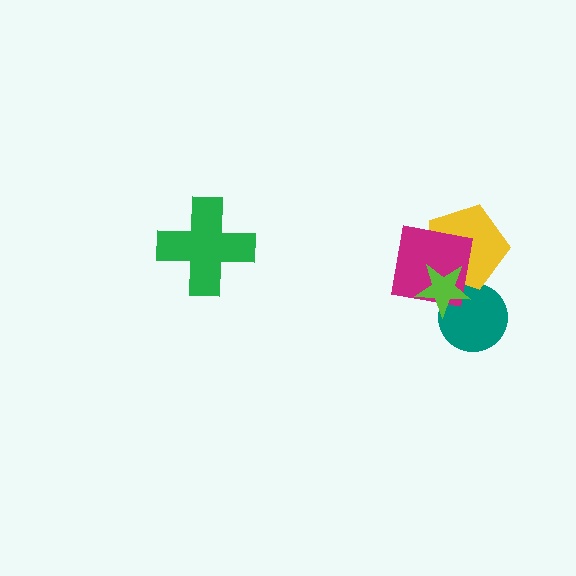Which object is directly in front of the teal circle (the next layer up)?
The yellow pentagon is directly in front of the teal circle.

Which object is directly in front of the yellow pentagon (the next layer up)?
The magenta square is directly in front of the yellow pentagon.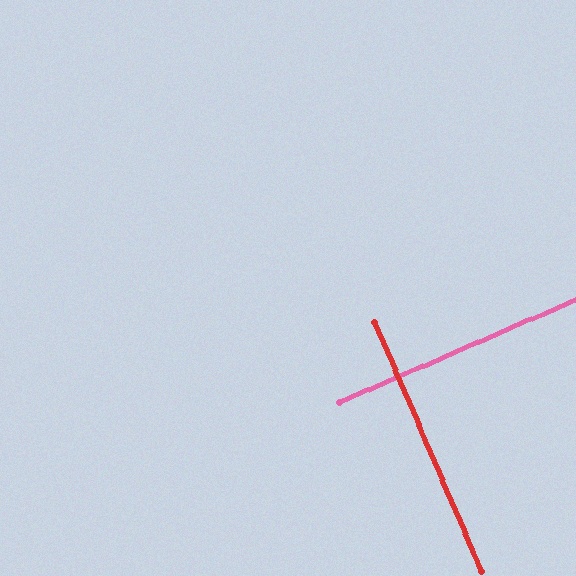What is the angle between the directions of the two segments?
Approximately 90 degrees.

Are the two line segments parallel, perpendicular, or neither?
Perpendicular — they meet at approximately 90°.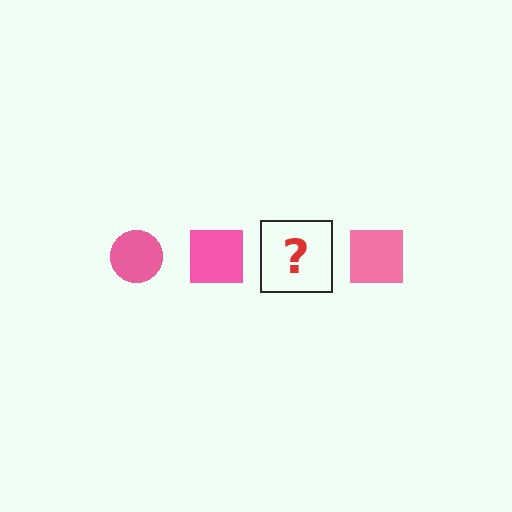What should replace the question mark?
The question mark should be replaced with a pink circle.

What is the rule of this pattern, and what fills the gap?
The rule is that the pattern cycles through circle, square shapes in pink. The gap should be filled with a pink circle.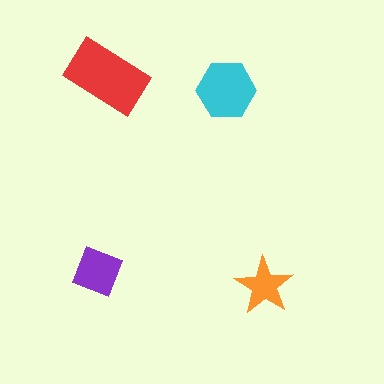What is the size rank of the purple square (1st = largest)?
3rd.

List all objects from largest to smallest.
The red rectangle, the cyan hexagon, the purple square, the orange star.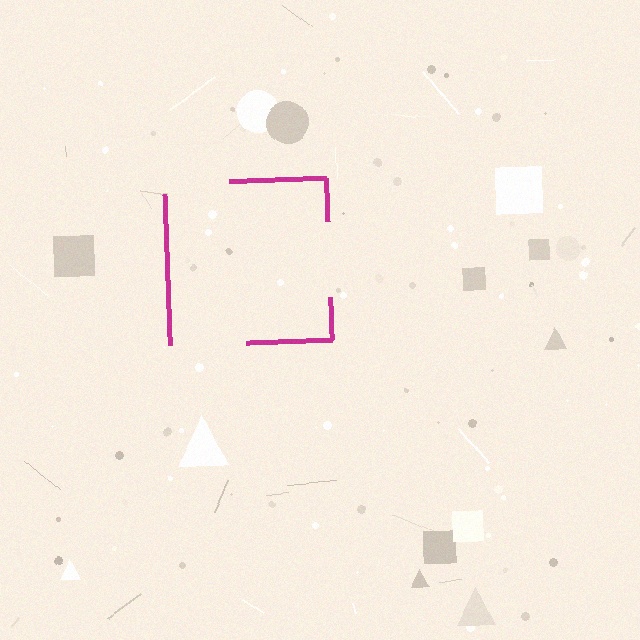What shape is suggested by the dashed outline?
The dashed outline suggests a square.